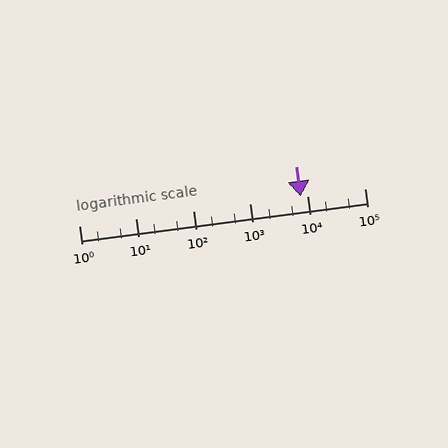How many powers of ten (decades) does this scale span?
The scale spans 5 decades, from 1 to 100000.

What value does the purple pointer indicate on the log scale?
The pointer indicates approximately 7600.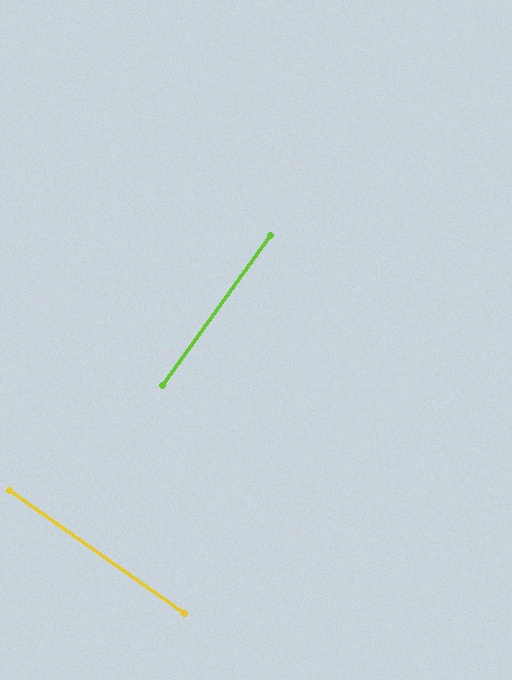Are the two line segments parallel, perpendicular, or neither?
Perpendicular — they meet at approximately 89°.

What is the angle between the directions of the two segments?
Approximately 89 degrees.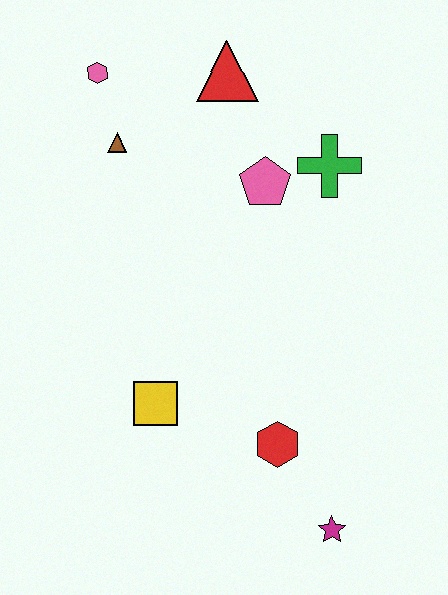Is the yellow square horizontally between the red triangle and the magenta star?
No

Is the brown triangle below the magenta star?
No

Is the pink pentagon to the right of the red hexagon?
No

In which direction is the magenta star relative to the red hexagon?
The magenta star is below the red hexagon.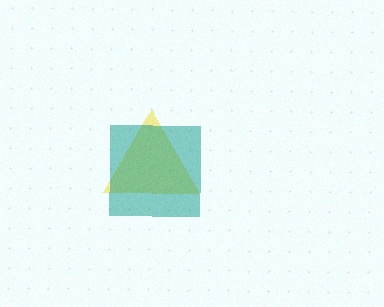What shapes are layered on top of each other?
The layered shapes are: a yellow triangle, a teal square.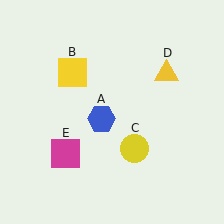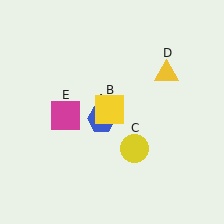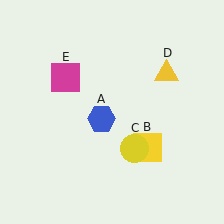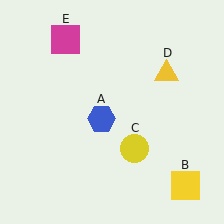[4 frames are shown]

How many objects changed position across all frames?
2 objects changed position: yellow square (object B), magenta square (object E).